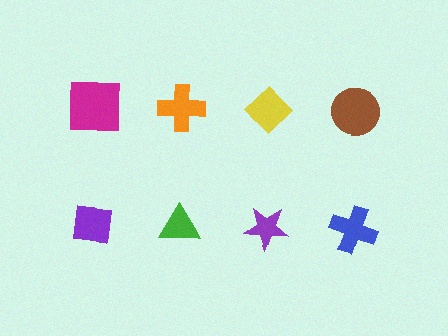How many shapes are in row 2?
4 shapes.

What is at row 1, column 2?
An orange cross.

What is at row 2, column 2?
A green triangle.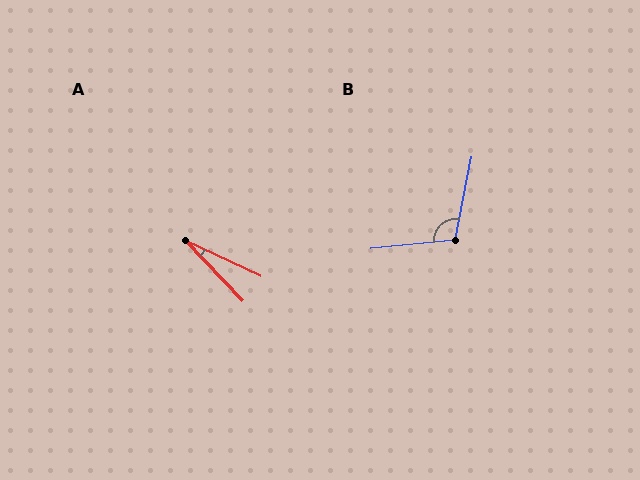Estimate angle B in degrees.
Approximately 107 degrees.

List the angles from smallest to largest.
A (22°), B (107°).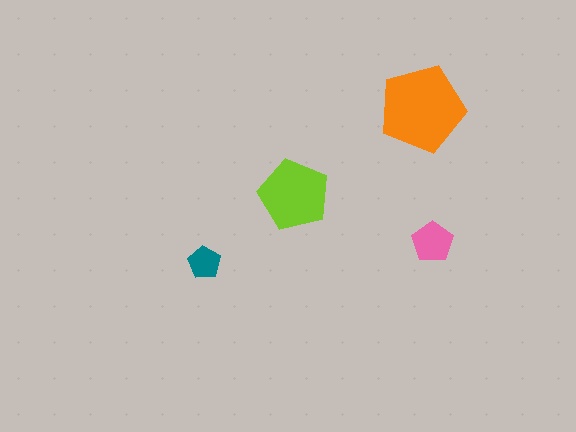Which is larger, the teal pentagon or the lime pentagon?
The lime one.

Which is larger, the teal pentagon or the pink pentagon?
The pink one.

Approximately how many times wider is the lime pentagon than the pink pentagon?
About 1.5 times wider.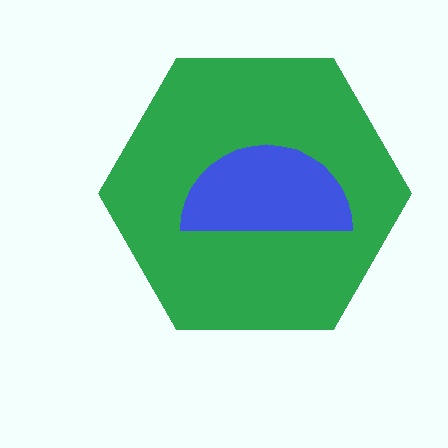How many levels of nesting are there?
2.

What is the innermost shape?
The blue semicircle.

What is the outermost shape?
The green hexagon.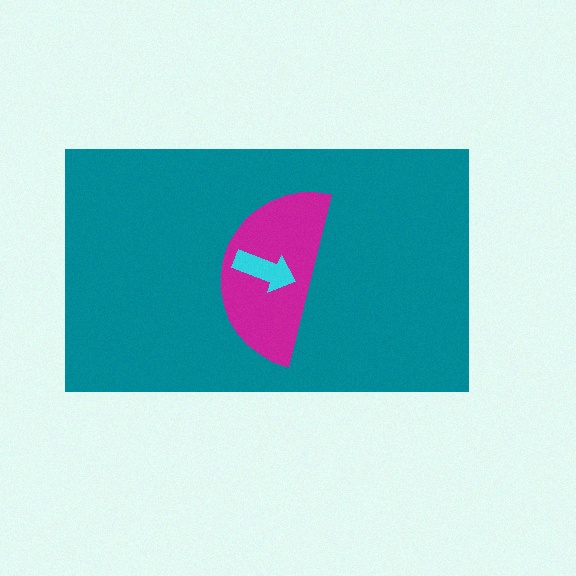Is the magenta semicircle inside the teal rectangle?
Yes.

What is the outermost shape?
The teal rectangle.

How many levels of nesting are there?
3.